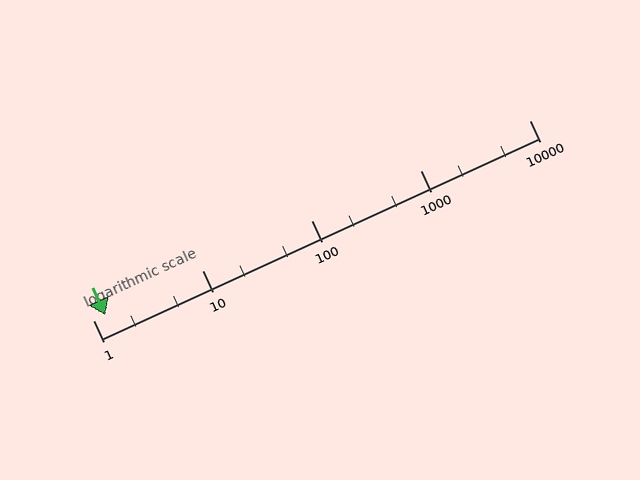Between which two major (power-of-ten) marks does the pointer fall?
The pointer is between 1 and 10.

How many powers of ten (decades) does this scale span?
The scale spans 4 decades, from 1 to 10000.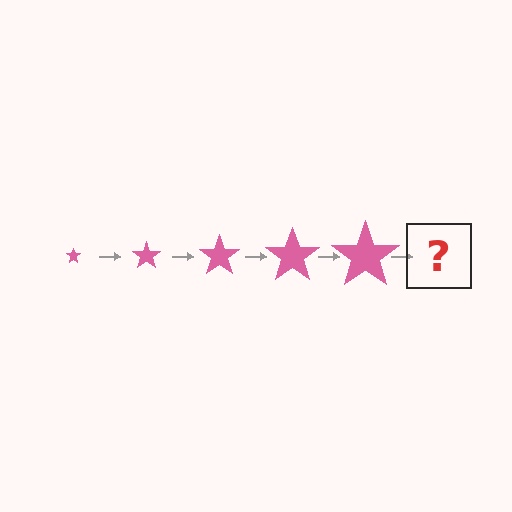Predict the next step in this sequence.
The next step is a pink star, larger than the previous one.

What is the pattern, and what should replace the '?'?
The pattern is that the star gets progressively larger each step. The '?' should be a pink star, larger than the previous one.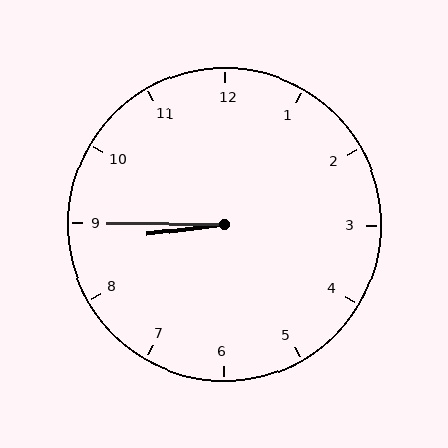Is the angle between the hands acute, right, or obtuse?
It is acute.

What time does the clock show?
8:45.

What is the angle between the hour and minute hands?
Approximately 8 degrees.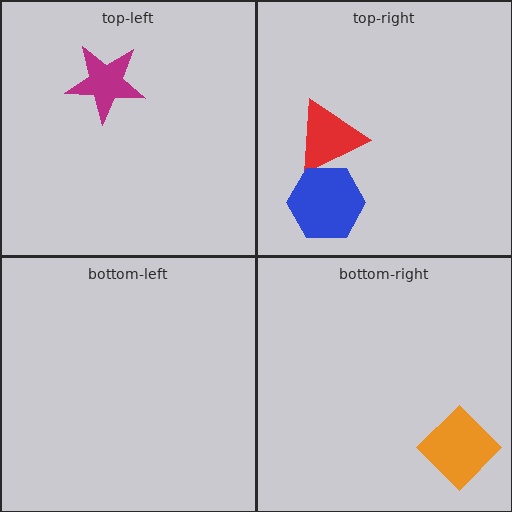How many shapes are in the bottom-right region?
1.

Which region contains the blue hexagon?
The top-right region.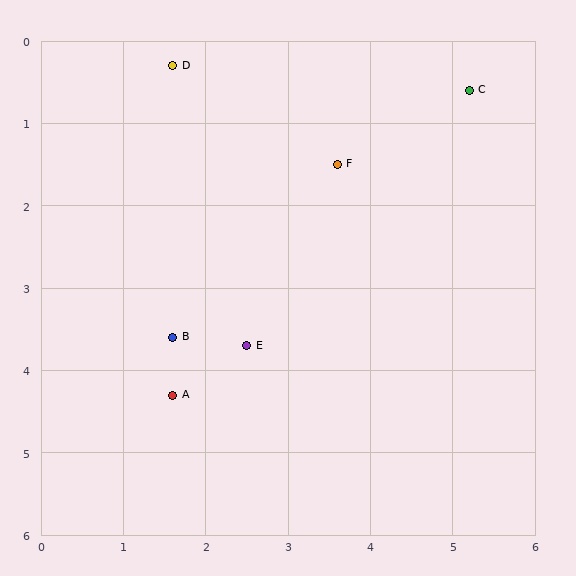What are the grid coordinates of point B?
Point B is at approximately (1.6, 3.6).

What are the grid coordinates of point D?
Point D is at approximately (1.6, 0.3).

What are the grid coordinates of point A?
Point A is at approximately (1.6, 4.3).